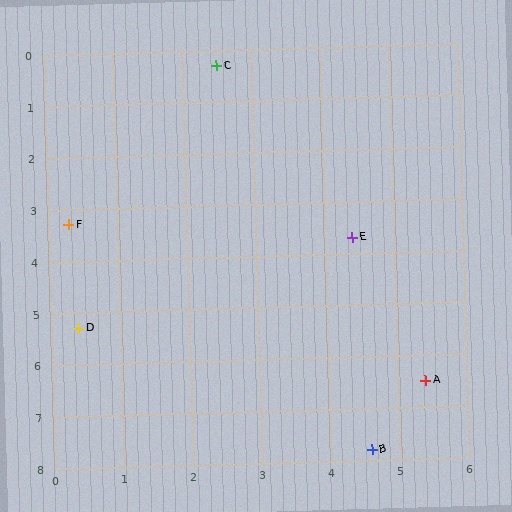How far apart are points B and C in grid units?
Points B and C are about 7.8 grid units apart.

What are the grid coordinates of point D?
Point D is at approximately (0.4, 5.3).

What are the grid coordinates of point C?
Point C is at approximately (2.5, 0.3).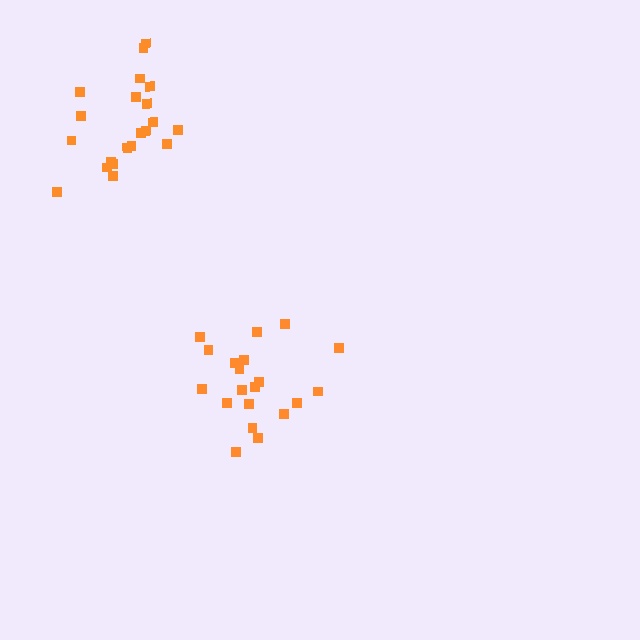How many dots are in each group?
Group 1: 21 dots, Group 2: 20 dots (41 total).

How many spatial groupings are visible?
There are 2 spatial groupings.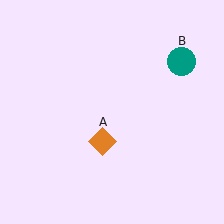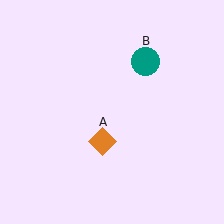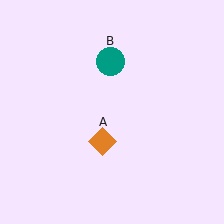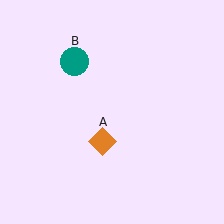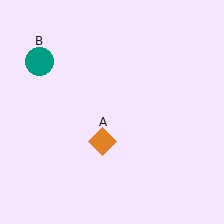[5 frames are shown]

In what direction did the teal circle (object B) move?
The teal circle (object B) moved left.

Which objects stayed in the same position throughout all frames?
Orange diamond (object A) remained stationary.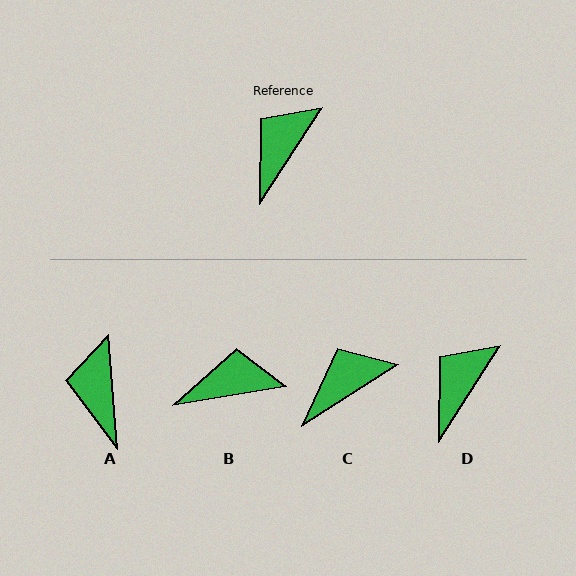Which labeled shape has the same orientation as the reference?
D.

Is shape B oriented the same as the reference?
No, it is off by about 48 degrees.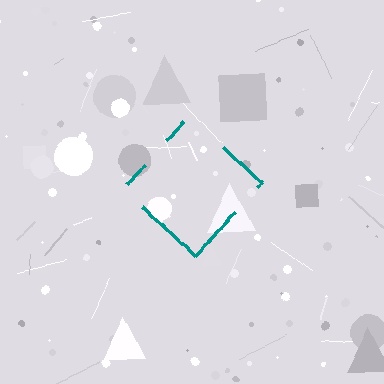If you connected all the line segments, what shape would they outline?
They would outline a diamond.